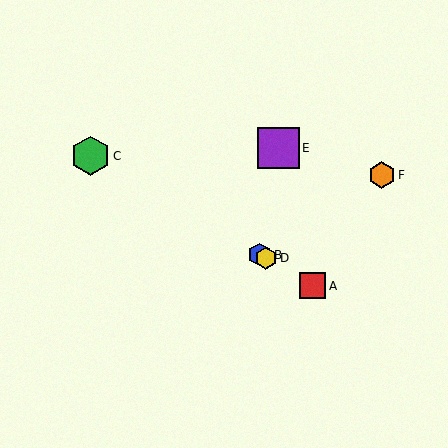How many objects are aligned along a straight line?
4 objects (A, B, C, D) are aligned along a straight line.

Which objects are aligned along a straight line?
Objects A, B, C, D are aligned along a straight line.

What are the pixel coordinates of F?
Object F is at (382, 175).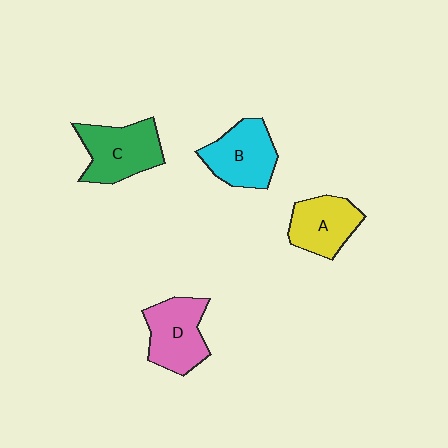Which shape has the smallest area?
Shape A (yellow).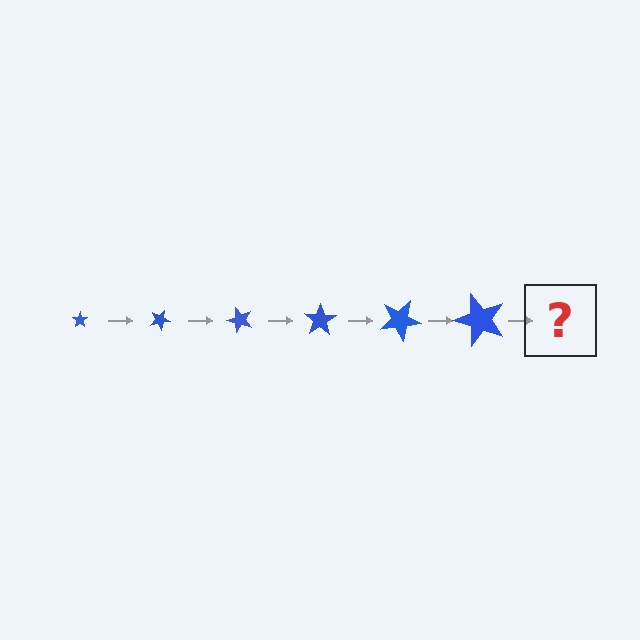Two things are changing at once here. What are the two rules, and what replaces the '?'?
The two rules are that the star grows larger each step and it rotates 25 degrees each step. The '?' should be a star, larger than the previous one and rotated 150 degrees from the start.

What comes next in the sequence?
The next element should be a star, larger than the previous one and rotated 150 degrees from the start.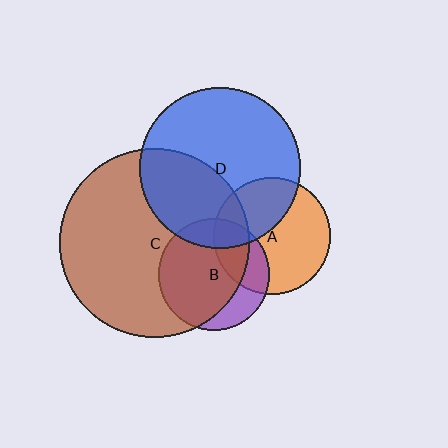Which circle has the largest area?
Circle C (brown).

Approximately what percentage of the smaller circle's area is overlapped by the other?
Approximately 20%.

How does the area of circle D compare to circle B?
Approximately 2.1 times.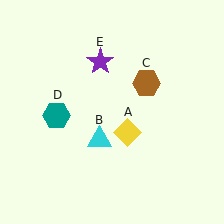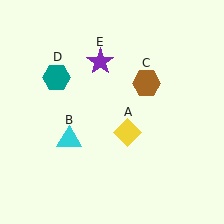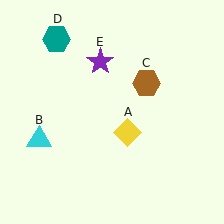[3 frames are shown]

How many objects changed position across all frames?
2 objects changed position: cyan triangle (object B), teal hexagon (object D).